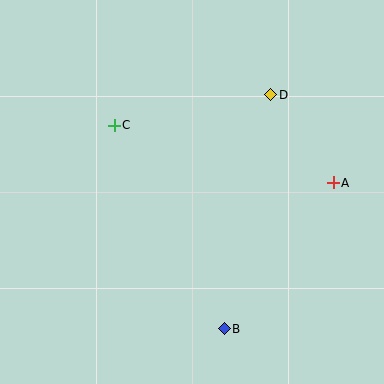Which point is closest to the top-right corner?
Point D is closest to the top-right corner.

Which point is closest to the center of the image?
Point C at (114, 125) is closest to the center.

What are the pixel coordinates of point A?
Point A is at (333, 183).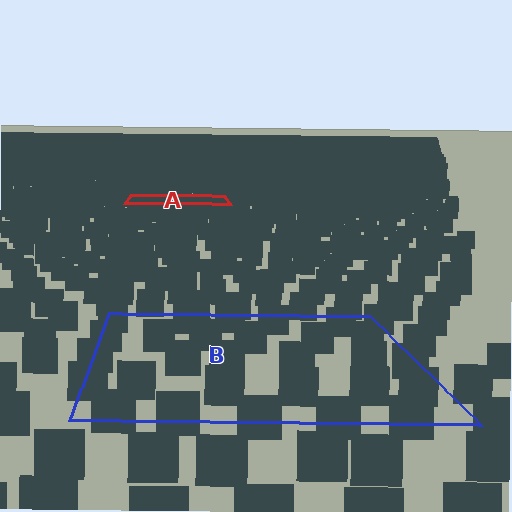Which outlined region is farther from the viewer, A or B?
Region A is farther from the viewer — the texture elements inside it appear smaller and more densely packed.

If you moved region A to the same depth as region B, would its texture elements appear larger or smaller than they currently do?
They would appear larger. At a closer depth, the same texture elements are projected at a bigger on-screen size.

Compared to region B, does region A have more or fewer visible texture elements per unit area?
Region A has more texture elements per unit area — they are packed more densely because it is farther away.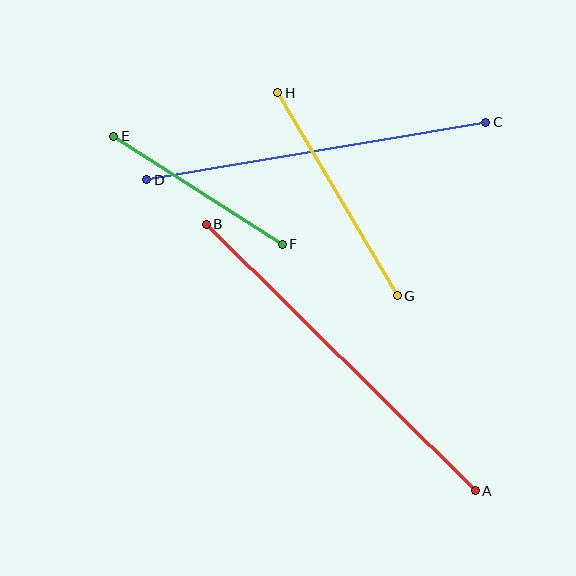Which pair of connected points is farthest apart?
Points A and B are farthest apart.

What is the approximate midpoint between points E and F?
The midpoint is at approximately (198, 190) pixels.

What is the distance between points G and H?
The distance is approximately 236 pixels.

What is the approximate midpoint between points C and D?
The midpoint is at approximately (316, 151) pixels.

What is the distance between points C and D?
The distance is approximately 344 pixels.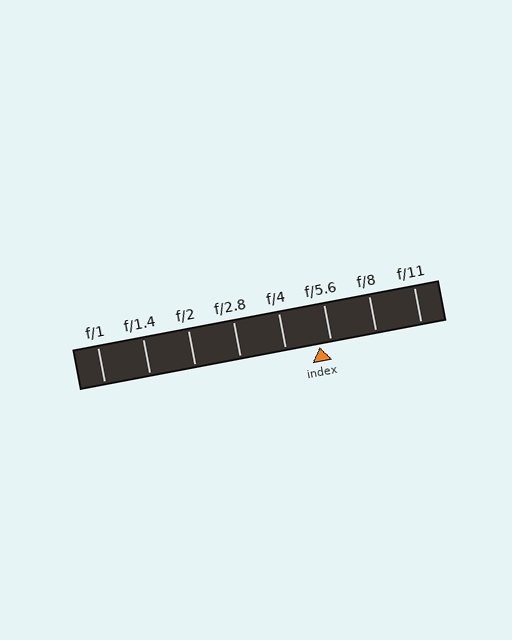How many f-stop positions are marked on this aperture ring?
There are 8 f-stop positions marked.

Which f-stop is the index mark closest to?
The index mark is closest to f/5.6.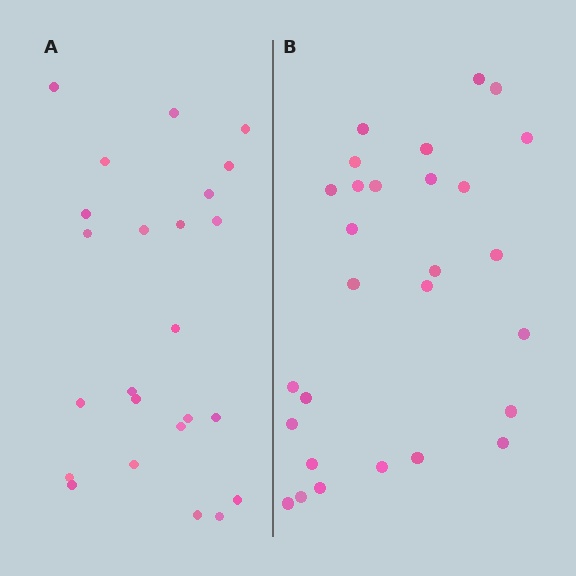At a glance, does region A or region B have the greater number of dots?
Region B (the right region) has more dots.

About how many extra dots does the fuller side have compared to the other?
Region B has about 4 more dots than region A.